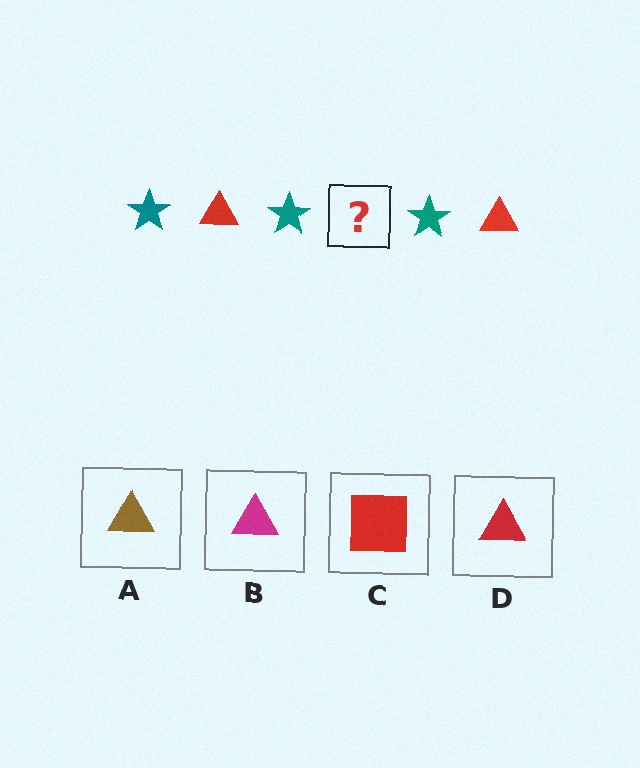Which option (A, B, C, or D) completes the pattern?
D.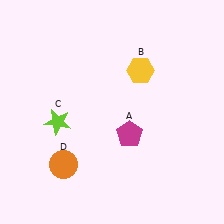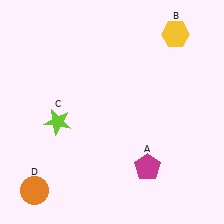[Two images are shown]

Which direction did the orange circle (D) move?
The orange circle (D) moved left.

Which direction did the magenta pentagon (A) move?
The magenta pentagon (A) moved down.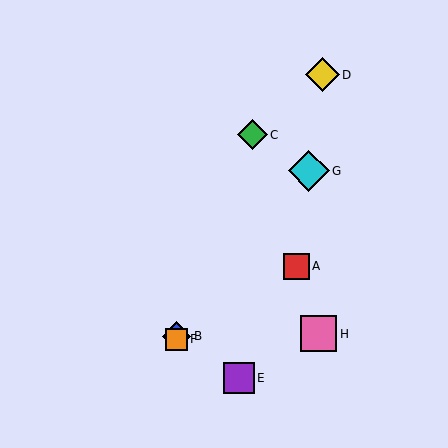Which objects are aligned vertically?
Objects B, F are aligned vertically.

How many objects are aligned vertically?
2 objects (B, F) are aligned vertically.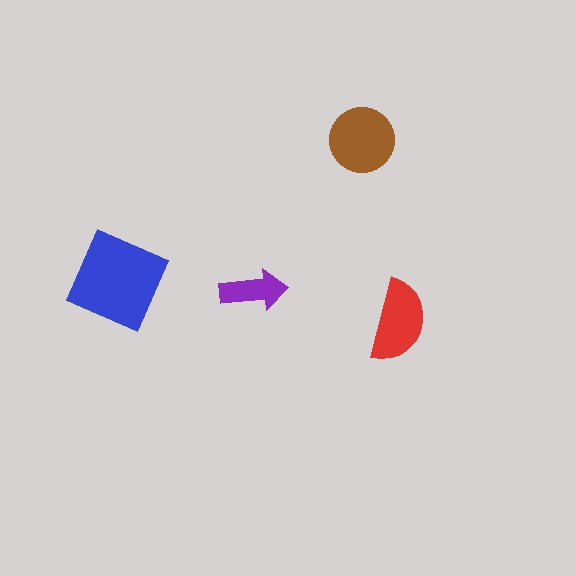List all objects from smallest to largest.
The purple arrow, the red semicircle, the brown circle, the blue diamond.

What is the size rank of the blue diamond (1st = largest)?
1st.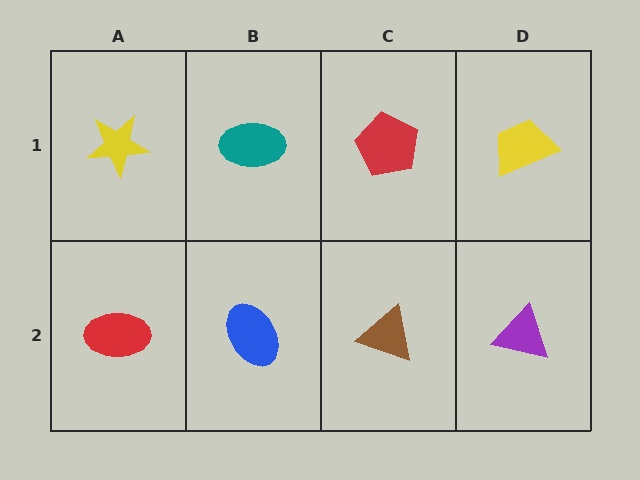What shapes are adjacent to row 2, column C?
A red pentagon (row 1, column C), a blue ellipse (row 2, column B), a purple triangle (row 2, column D).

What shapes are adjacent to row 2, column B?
A teal ellipse (row 1, column B), a red ellipse (row 2, column A), a brown triangle (row 2, column C).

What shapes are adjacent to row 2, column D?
A yellow trapezoid (row 1, column D), a brown triangle (row 2, column C).